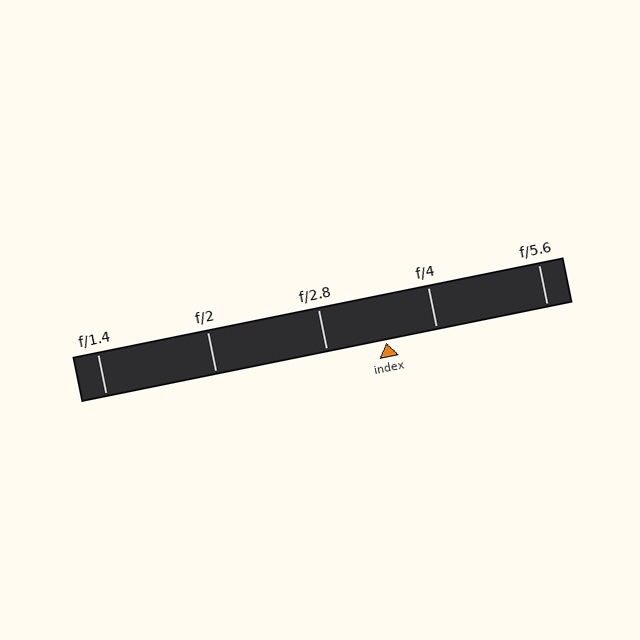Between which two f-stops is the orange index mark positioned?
The index mark is between f/2.8 and f/4.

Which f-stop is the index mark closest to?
The index mark is closest to f/4.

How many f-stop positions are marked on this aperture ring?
There are 5 f-stop positions marked.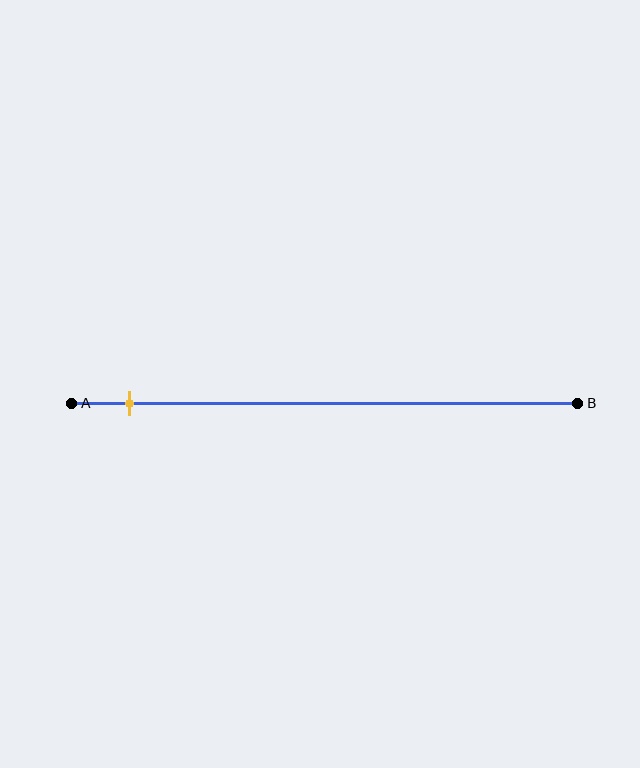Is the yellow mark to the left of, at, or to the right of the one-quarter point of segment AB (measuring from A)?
The yellow mark is to the left of the one-quarter point of segment AB.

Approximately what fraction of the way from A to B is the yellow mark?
The yellow mark is approximately 10% of the way from A to B.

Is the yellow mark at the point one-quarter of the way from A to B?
No, the mark is at about 10% from A, not at the 25% one-quarter point.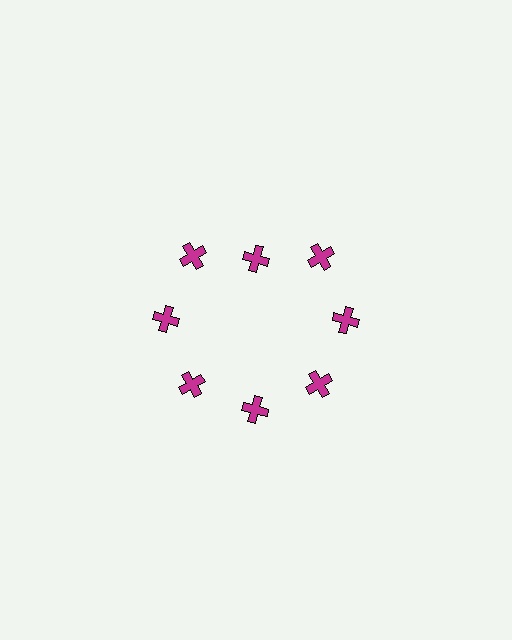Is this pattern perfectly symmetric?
No. The 8 magenta crosses are arranged in a ring, but one element near the 12 o'clock position is pulled inward toward the center, breaking the 8-fold rotational symmetry.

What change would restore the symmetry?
The symmetry would be restored by moving it outward, back onto the ring so that all 8 crosses sit at equal angles and equal distance from the center.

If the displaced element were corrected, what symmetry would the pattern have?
It would have 8-fold rotational symmetry — the pattern would map onto itself every 45 degrees.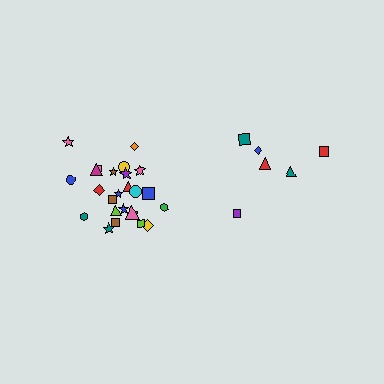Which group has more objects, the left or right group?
The left group.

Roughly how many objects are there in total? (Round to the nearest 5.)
Roughly 30 objects in total.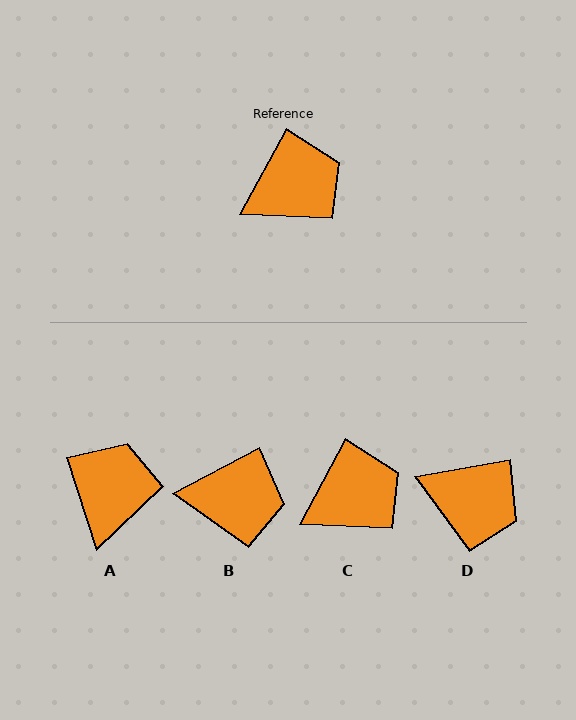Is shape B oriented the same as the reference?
No, it is off by about 34 degrees.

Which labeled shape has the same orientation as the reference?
C.